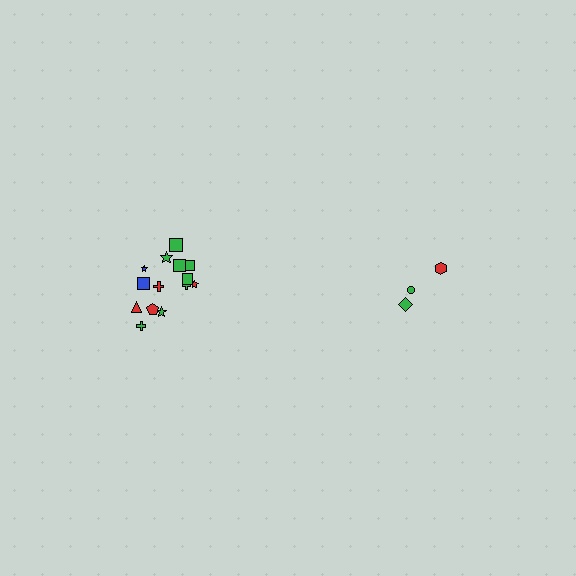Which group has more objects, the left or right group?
The left group.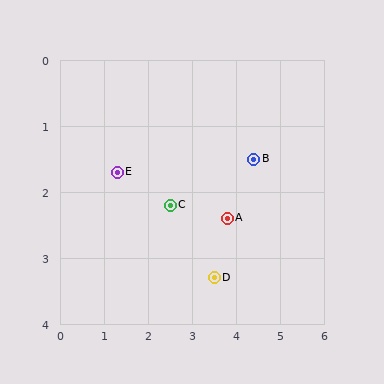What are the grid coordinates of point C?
Point C is at approximately (2.5, 2.2).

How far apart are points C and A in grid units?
Points C and A are about 1.3 grid units apart.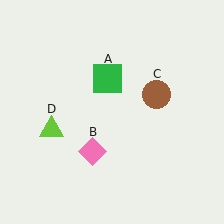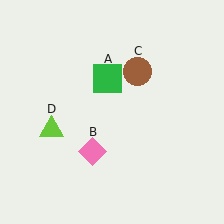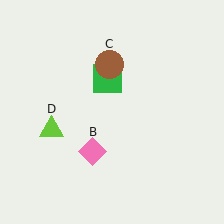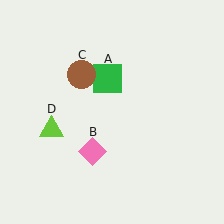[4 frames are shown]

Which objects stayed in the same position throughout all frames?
Green square (object A) and pink diamond (object B) and lime triangle (object D) remained stationary.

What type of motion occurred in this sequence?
The brown circle (object C) rotated counterclockwise around the center of the scene.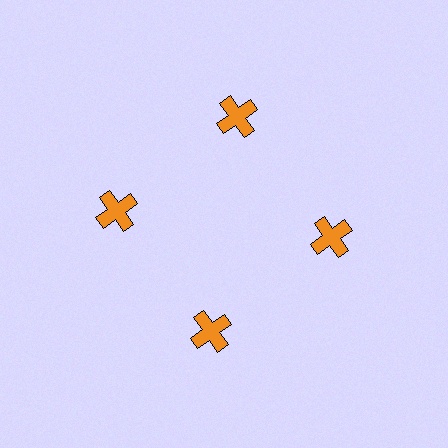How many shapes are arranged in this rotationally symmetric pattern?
There are 4 shapes, arranged in 4 groups of 1.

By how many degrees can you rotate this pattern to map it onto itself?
The pattern maps onto itself every 90 degrees of rotation.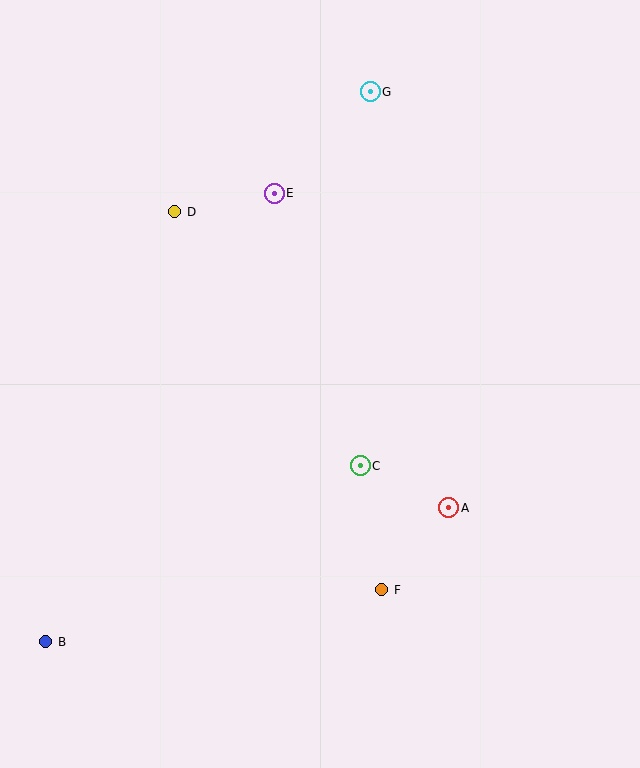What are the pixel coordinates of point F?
Point F is at (382, 590).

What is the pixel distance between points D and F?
The distance between D and F is 431 pixels.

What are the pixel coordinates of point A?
Point A is at (449, 508).